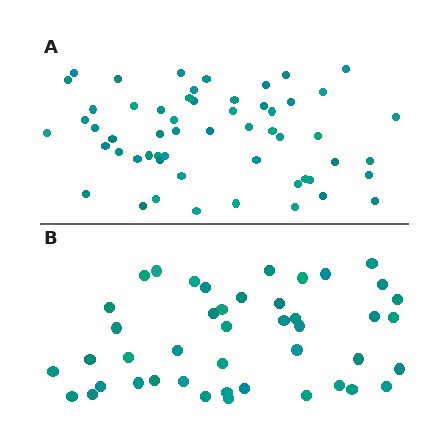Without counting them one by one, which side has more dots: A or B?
Region A (the top region) has more dots.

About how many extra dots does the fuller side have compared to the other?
Region A has roughly 12 or so more dots than region B.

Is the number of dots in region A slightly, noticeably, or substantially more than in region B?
Region A has noticeably more, but not dramatically so. The ratio is roughly 1.3 to 1.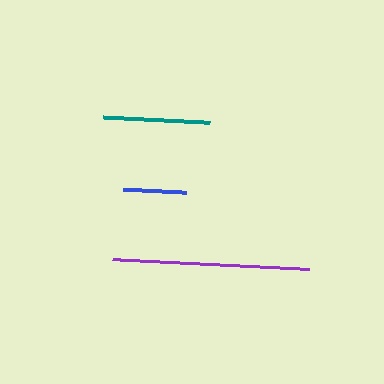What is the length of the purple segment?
The purple segment is approximately 197 pixels long.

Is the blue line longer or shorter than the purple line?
The purple line is longer than the blue line.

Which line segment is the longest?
The purple line is the longest at approximately 197 pixels.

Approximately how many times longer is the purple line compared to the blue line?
The purple line is approximately 3.2 times the length of the blue line.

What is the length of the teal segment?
The teal segment is approximately 107 pixels long.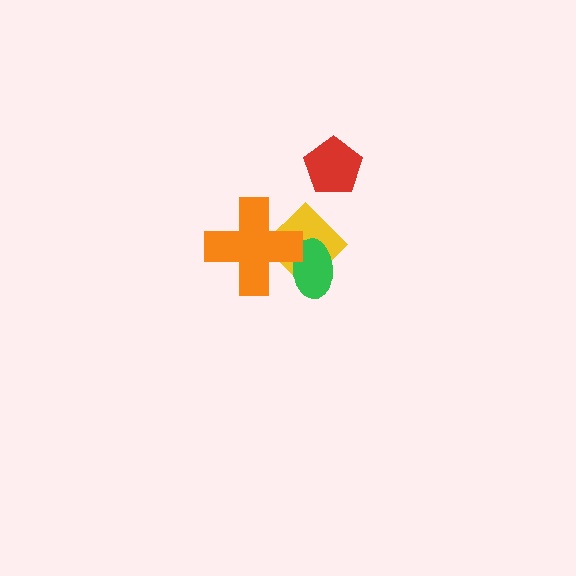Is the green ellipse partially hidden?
Yes, it is partially covered by another shape.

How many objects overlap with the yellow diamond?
2 objects overlap with the yellow diamond.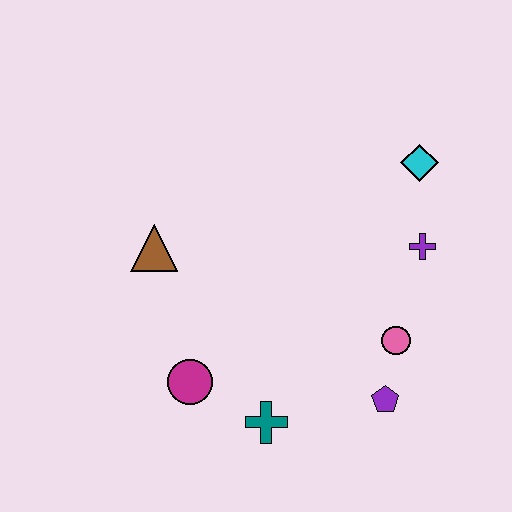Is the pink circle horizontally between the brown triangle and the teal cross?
No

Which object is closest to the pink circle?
The purple pentagon is closest to the pink circle.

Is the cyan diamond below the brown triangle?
No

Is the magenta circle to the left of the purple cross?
Yes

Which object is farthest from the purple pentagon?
The brown triangle is farthest from the purple pentagon.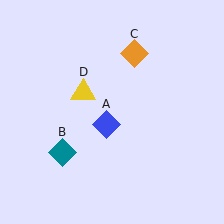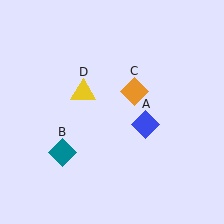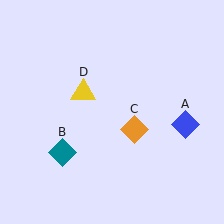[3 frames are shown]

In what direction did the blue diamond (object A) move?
The blue diamond (object A) moved right.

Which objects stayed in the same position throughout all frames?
Teal diamond (object B) and yellow triangle (object D) remained stationary.